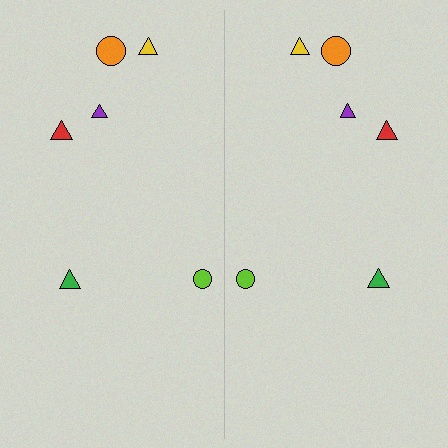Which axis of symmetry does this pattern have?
The pattern has a vertical axis of symmetry running through the center of the image.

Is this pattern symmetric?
Yes, this pattern has bilateral (reflection) symmetry.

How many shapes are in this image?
There are 12 shapes in this image.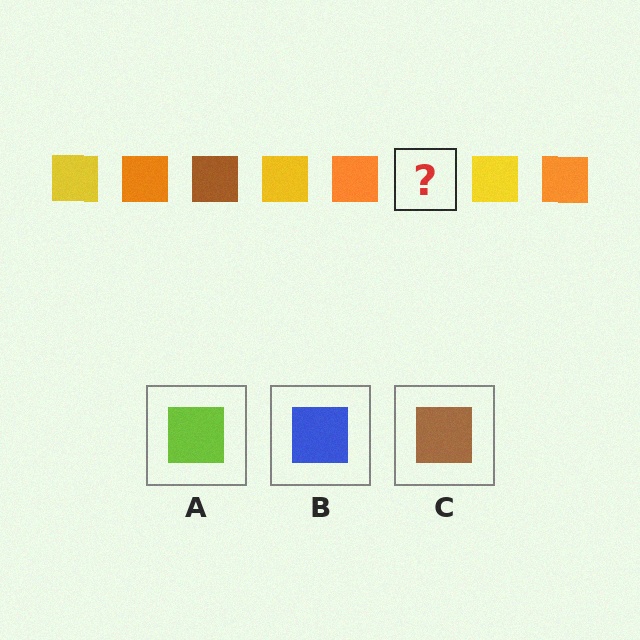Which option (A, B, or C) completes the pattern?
C.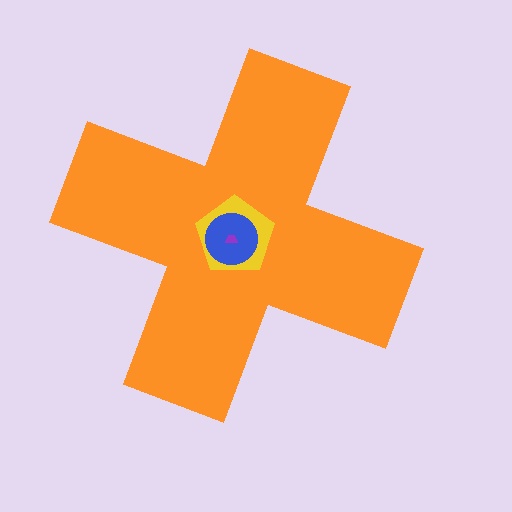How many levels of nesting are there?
4.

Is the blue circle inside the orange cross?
Yes.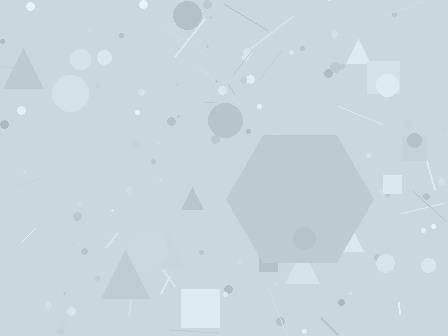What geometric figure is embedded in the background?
A hexagon is embedded in the background.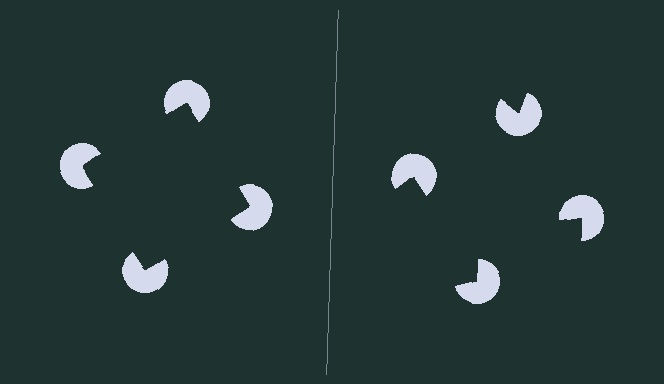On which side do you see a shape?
An illusory square appears on the left side. On the right side the wedge cuts are rotated, so no coherent shape forms.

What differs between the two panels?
The pac-man discs are positioned identically on both sides; only the wedge orientations differ. On the left they align to a square; on the right they are misaligned.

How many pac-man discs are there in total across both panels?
8 — 4 on each side.